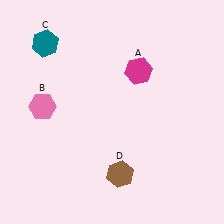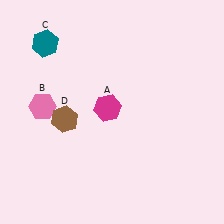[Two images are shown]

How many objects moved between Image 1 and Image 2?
2 objects moved between the two images.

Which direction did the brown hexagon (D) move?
The brown hexagon (D) moved left.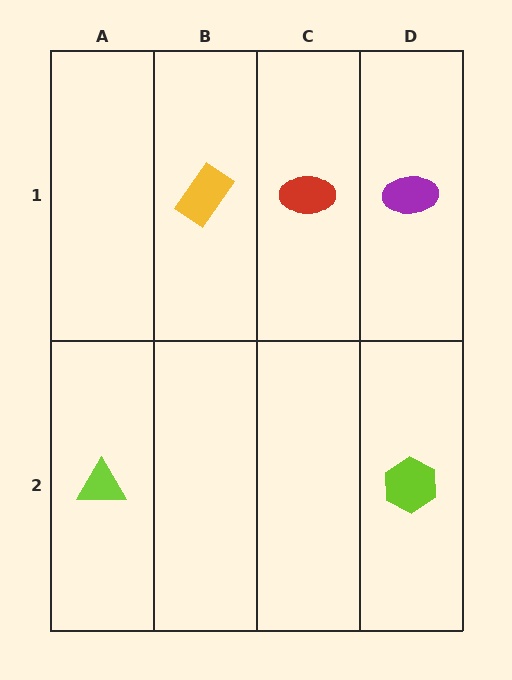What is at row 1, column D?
A purple ellipse.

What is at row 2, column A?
A lime triangle.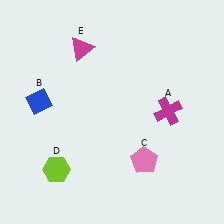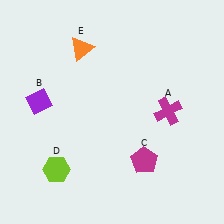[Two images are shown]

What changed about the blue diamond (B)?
In Image 1, B is blue. In Image 2, it changed to purple.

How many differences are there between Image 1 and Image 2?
There are 3 differences between the two images.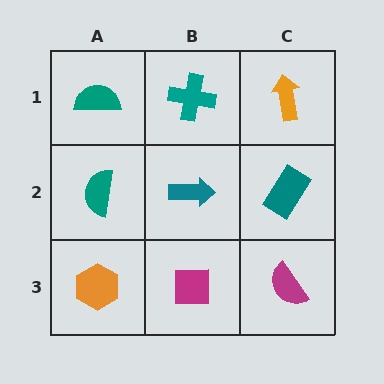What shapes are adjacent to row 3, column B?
A teal arrow (row 2, column B), an orange hexagon (row 3, column A), a magenta semicircle (row 3, column C).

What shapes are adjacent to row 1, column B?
A teal arrow (row 2, column B), a teal semicircle (row 1, column A), an orange arrow (row 1, column C).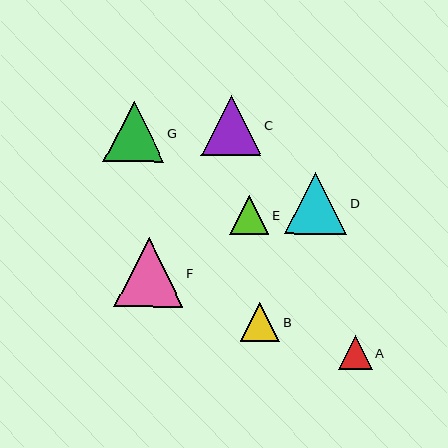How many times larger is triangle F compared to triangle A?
Triangle F is approximately 2.1 times the size of triangle A.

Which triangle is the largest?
Triangle F is the largest with a size of approximately 69 pixels.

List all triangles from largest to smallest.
From largest to smallest: F, D, G, C, B, E, A.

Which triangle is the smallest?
Triangle A is the smallest with a size of approximately 33 pixels.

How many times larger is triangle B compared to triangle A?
Triangle B is approximately 1.2 times the size of triangle A.